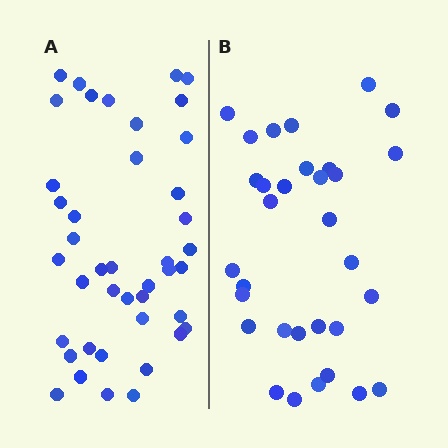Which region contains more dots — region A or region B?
Region A (the left region) has more dots.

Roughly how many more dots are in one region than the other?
Region A has roughly 10 or so more dots than region B.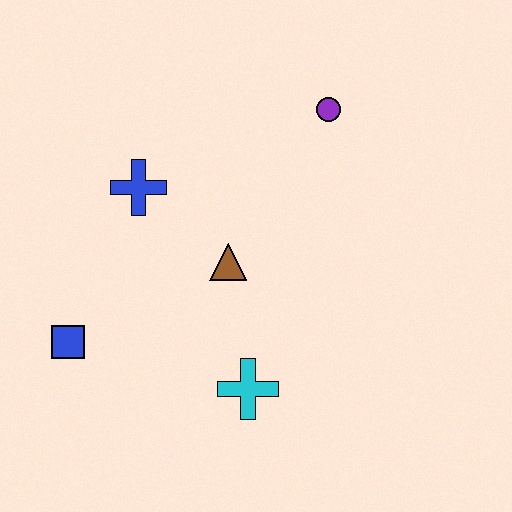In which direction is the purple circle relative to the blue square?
The purple circle is to the right of the blue square.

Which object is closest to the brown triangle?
The blue cross is closest to the brown triangle.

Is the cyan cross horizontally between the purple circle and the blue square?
Yes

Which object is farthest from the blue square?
The purple circle is farthest from the blue square.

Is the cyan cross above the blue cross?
No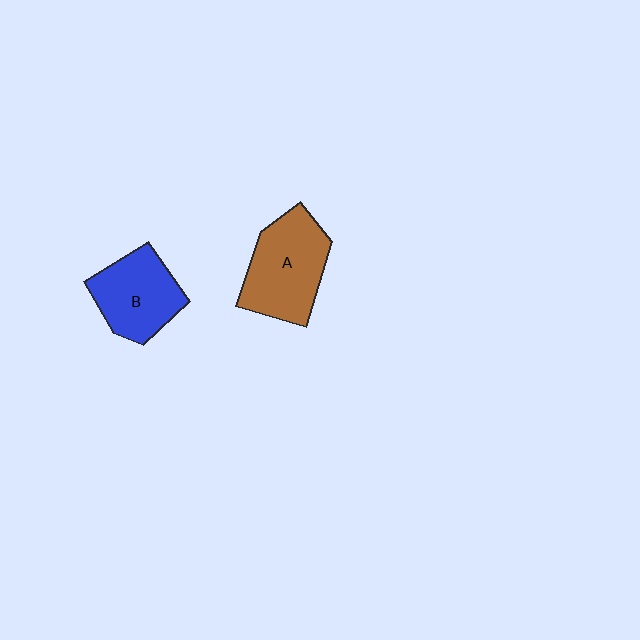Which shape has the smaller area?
Shape B (blue).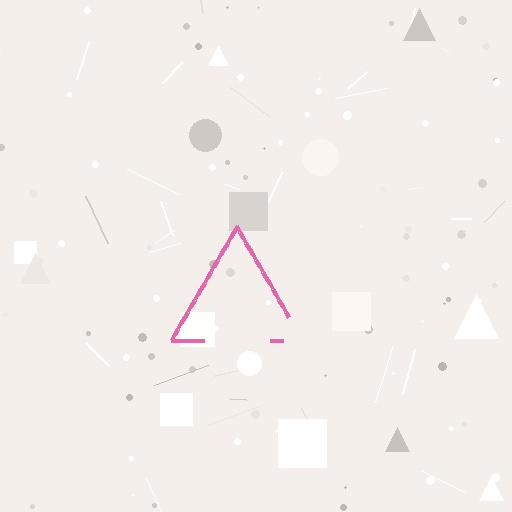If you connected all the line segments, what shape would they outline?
They would outline a triangle.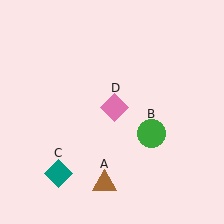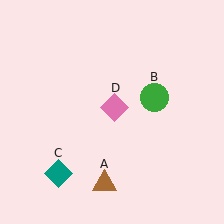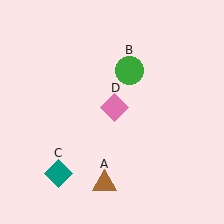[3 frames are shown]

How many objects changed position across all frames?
1 object changed position: green circle (object B).